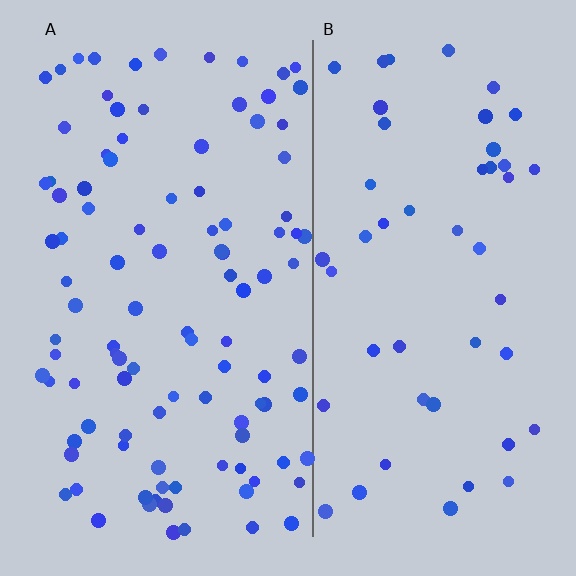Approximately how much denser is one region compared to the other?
Approximately 2.1× — region A over region B.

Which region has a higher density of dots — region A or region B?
A (the left).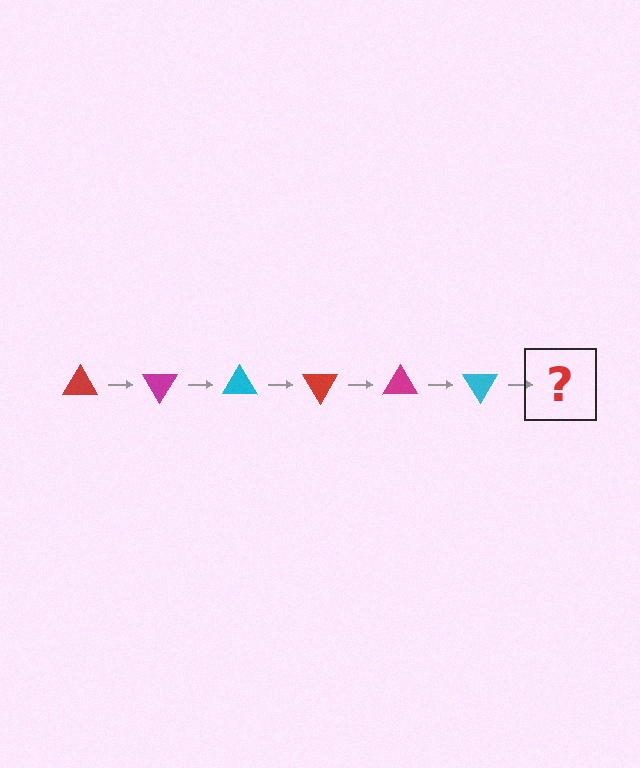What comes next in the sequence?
The next element should be a red triangle, rotated 360 degrees from the start.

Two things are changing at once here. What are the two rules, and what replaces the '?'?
The two rules are that it rotates 60 degrees each step and the color cycles through red, magenta, and cyan. The '?' should be a red triangle, rotated 360 degrees from the start.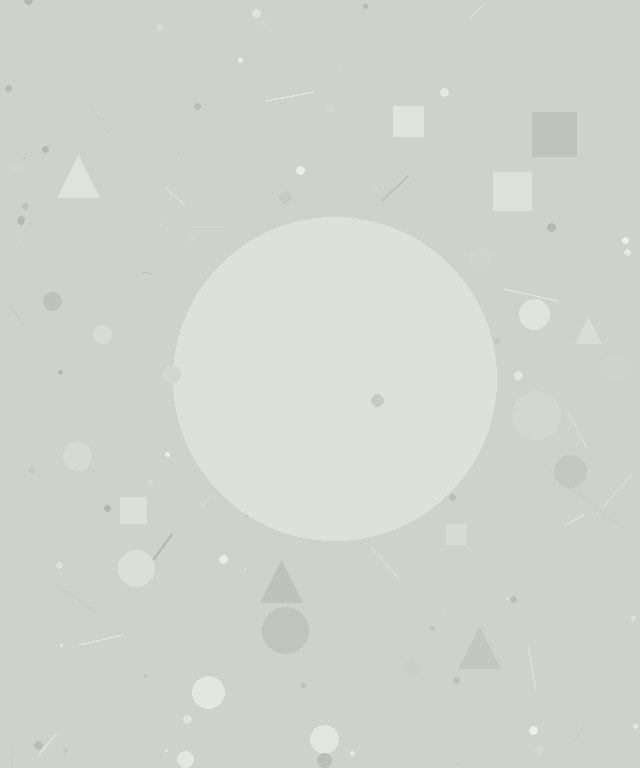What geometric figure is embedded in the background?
A circle is embedded in the background.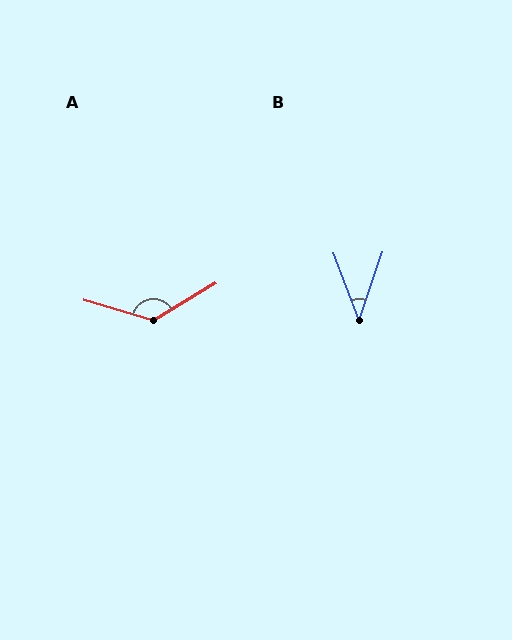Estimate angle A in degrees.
Approximately 133 degrees.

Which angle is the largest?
A, at approximately 133 degrees.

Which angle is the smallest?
B, at approximately 40 degrees.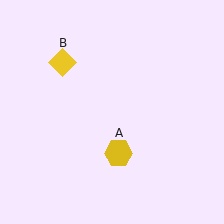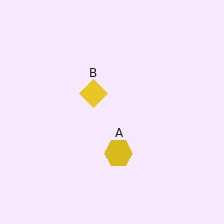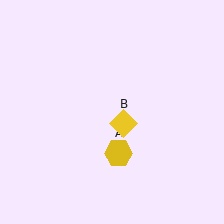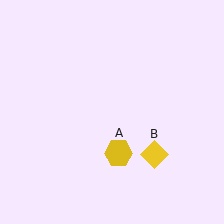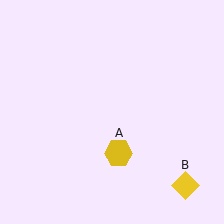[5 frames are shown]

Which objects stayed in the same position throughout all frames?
Yellow hexagon (object A) remained stationary.